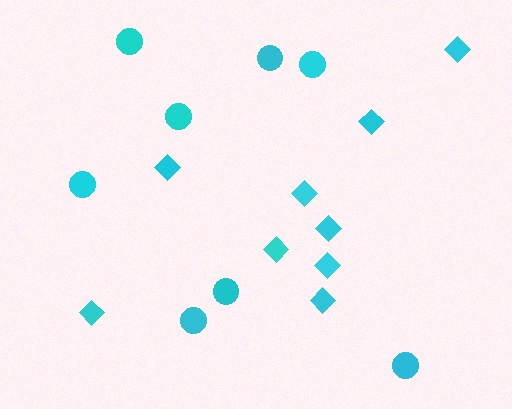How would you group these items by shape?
There are 2 groups: one group of diamonds (9) and one group of circles (8).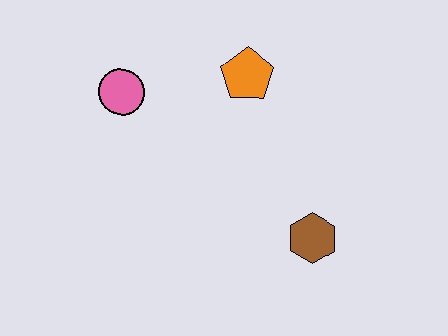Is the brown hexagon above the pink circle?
No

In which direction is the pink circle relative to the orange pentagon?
The pink circle is to the left of the orange pentagon.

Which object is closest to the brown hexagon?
The orange pentagon is closest to the brown hexagon.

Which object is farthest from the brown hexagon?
The pink circle is farthest from the brown hexagon.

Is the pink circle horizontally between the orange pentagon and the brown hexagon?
No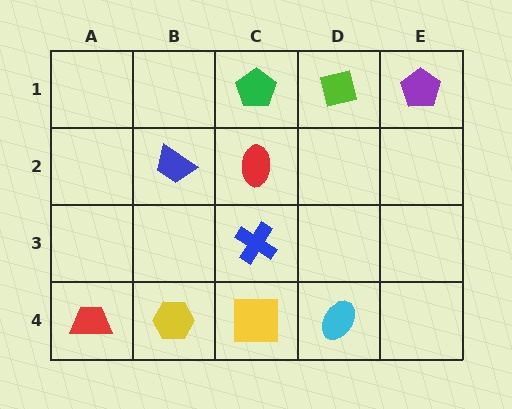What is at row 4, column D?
A cyan ellipse.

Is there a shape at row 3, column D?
No, that cell is empty.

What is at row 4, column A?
A red trapezoid.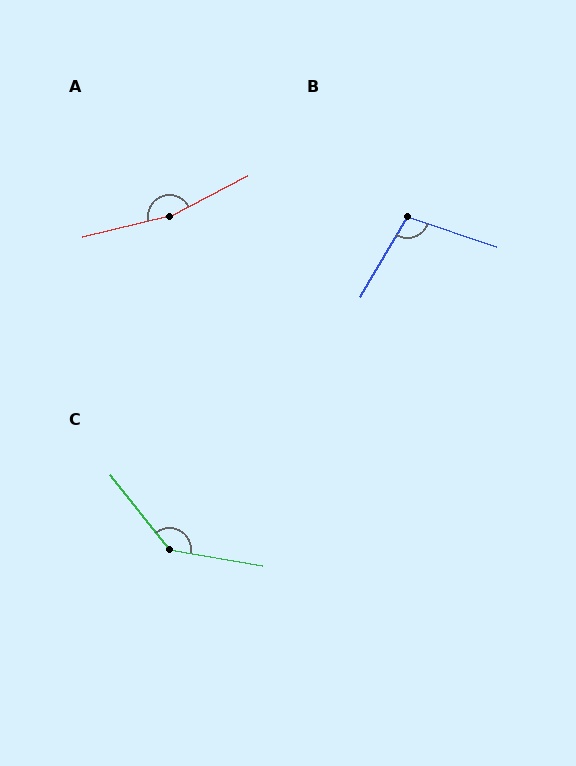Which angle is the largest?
A, at approximately 166 degrees.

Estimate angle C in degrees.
Approximately 138 degrees.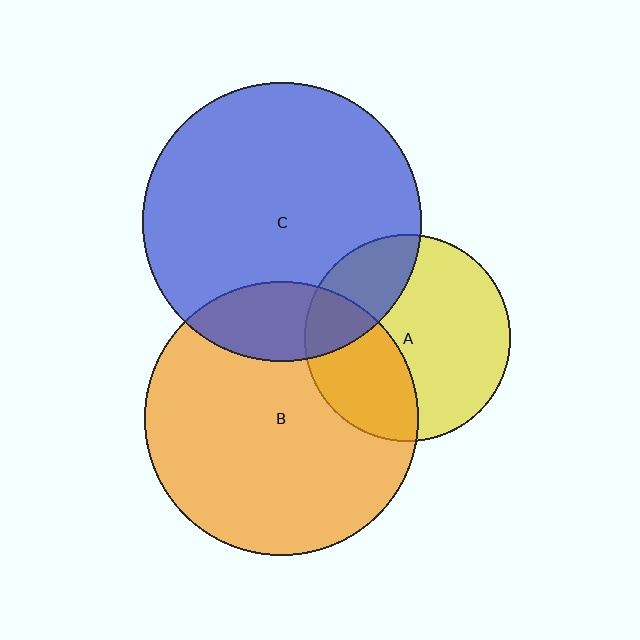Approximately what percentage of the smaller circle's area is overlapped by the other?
Approximately 35%.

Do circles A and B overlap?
Yes.